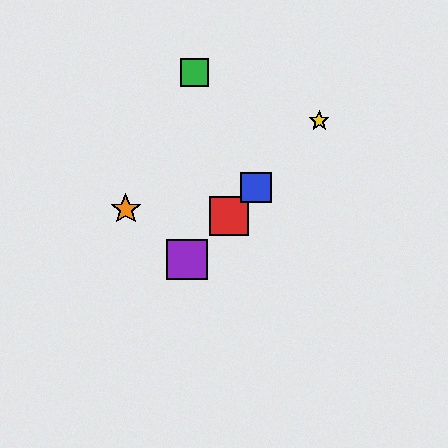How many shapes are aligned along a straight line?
4 shapes (the red square, the blue square, the yellow star, the purple square) are aligned along a straight line.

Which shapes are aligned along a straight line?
The red square, the blue square, the yellow star, the purple square are aligned along a straight line.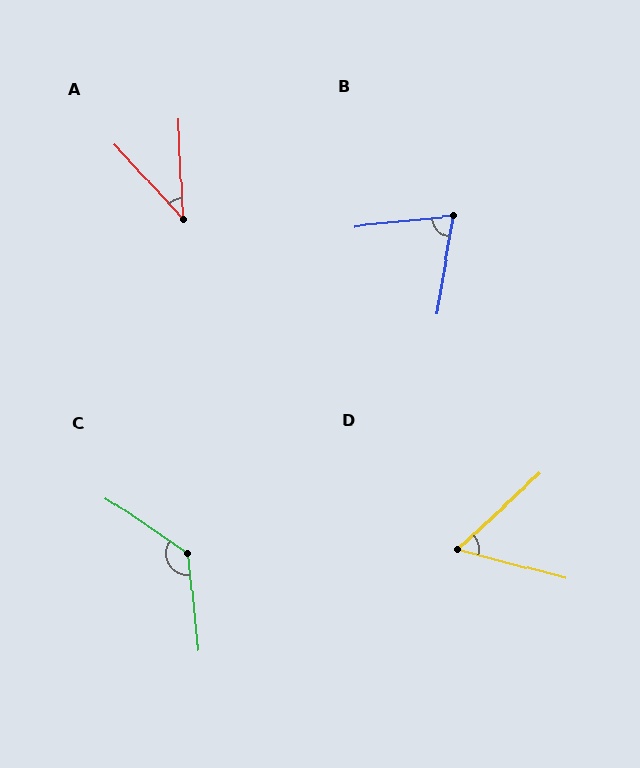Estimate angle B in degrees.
Approximately 74 degrees.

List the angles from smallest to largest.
A (40°), D (57°), B (74°), C (130°).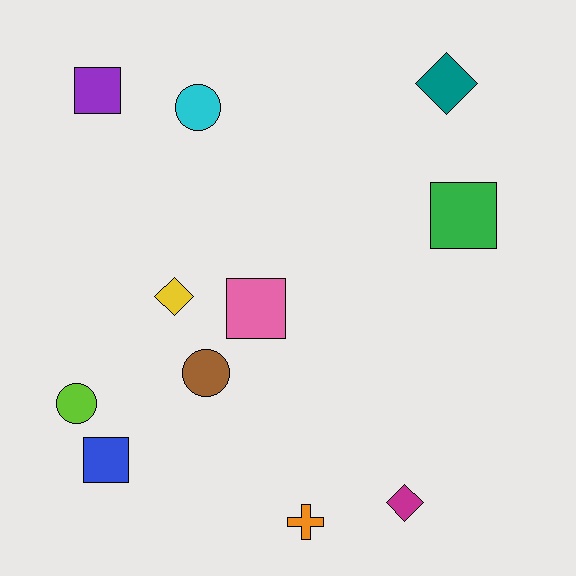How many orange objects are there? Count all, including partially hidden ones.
There is 1 orange object.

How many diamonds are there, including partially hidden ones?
There are 3 diamonds.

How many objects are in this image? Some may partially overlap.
There are 11 objects.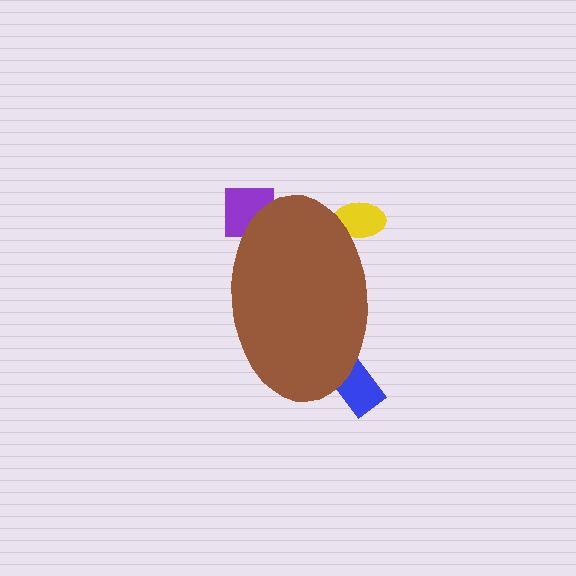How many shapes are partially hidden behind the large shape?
3 shapes are partially hidden.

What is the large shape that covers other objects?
A brown ellipse.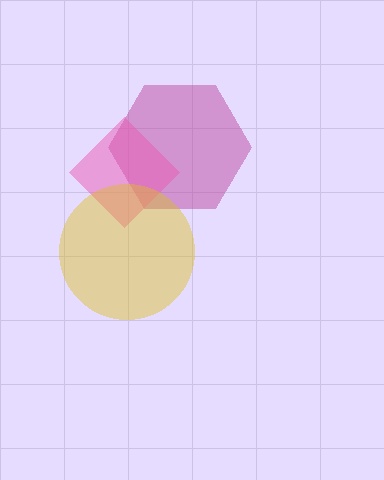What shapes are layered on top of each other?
The layered shapes are: a magenta hexagon, a pink diamond, a yellow circle.